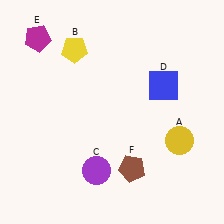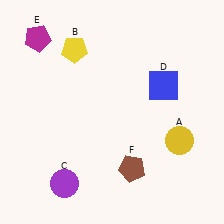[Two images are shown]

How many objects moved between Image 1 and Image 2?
1 object moved between the two images.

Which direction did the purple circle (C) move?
The purple circle (C) moved left.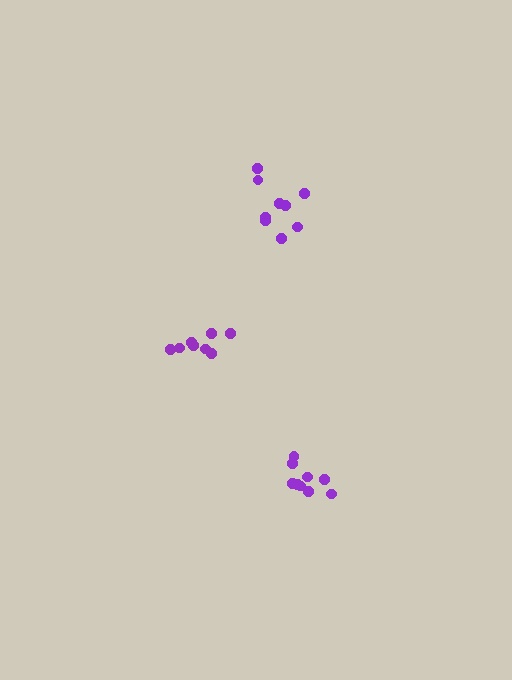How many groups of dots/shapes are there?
There are 3 groups.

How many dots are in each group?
Group 1: 9 dots, Group 2: 8 dots, Group 3: 9 dots (26 total).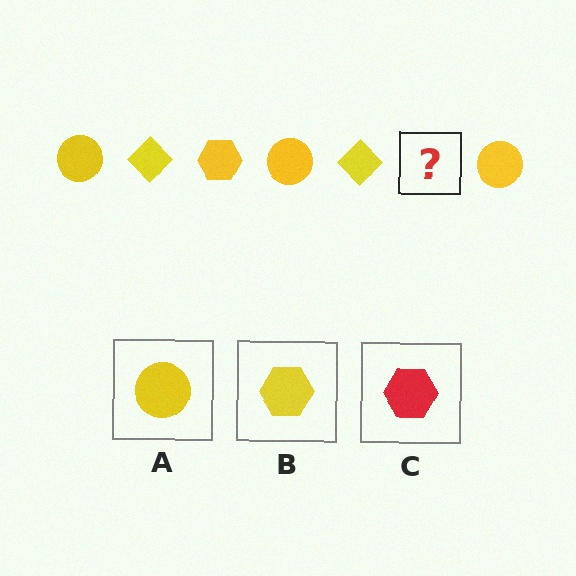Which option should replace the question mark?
Option B.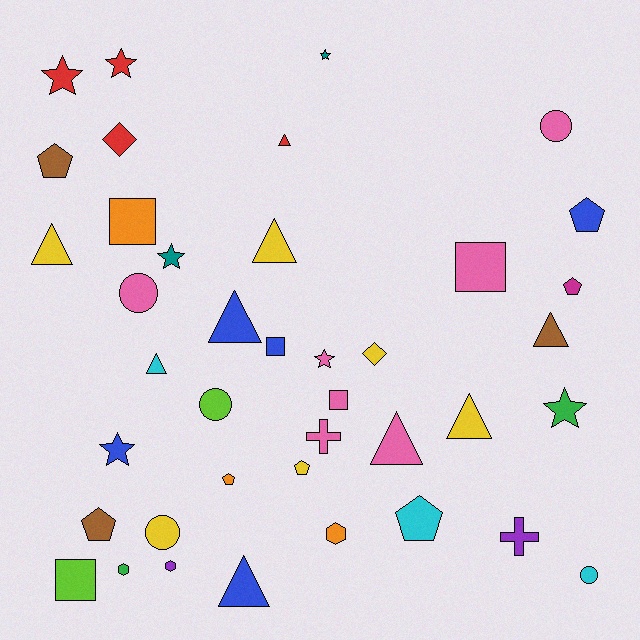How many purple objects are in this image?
There are 2 purple objects.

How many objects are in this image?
There are 40 objects.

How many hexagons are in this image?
There are 3 hexagons.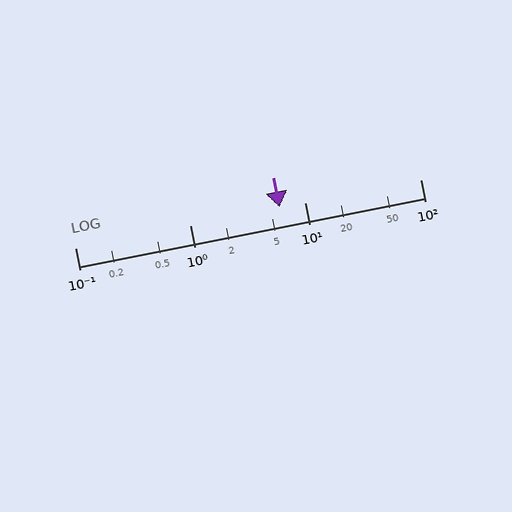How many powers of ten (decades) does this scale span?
The scale spans 3 decades, from 0.1 to 100.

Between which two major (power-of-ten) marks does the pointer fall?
The pointer is between 1 and 10.